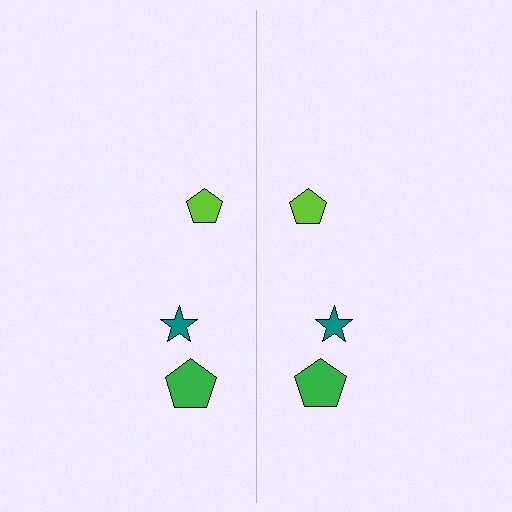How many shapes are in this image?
There are 6 shapes in this image.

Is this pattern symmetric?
Yes, this pattern has bilateral (reflection) symmetry.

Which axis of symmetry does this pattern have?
The pattern has a vertical axis of symmetry running through the center of the image.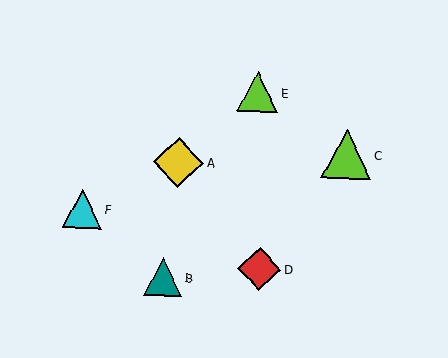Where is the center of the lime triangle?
The center of the lime triangle is at (347, 154).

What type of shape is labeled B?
Shape B is a teal triangle.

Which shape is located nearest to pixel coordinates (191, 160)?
The yellow diamond (labeled A) at (178, 162) is nearest to that location.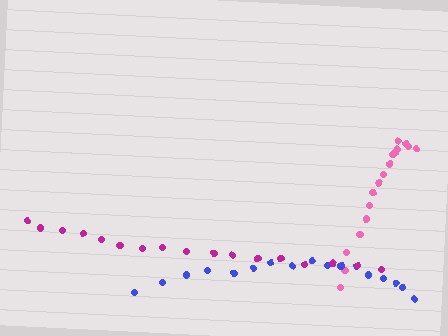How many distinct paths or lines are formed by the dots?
There are 3 distinct paths.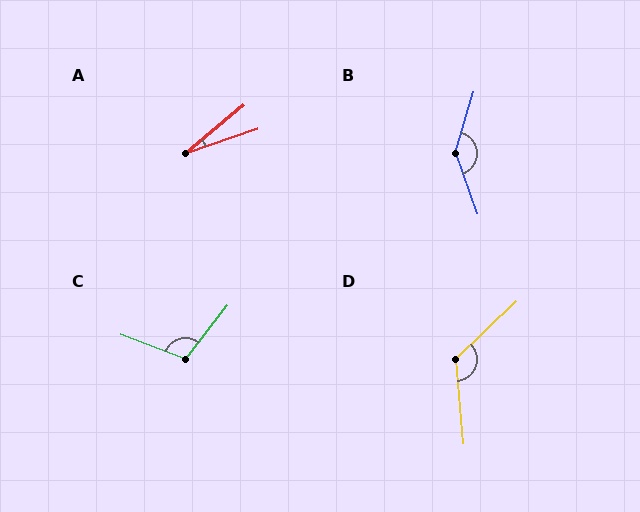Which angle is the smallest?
A, at approximately 20 degrees.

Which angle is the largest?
B, at approximately 144 degrees.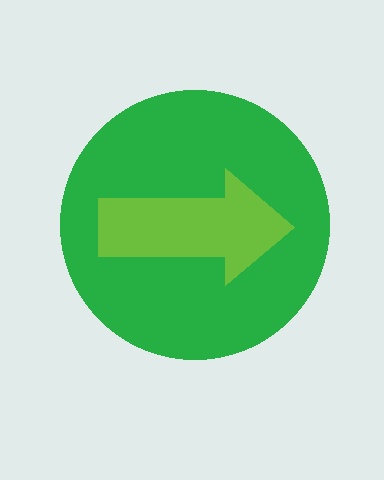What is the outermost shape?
The green circle.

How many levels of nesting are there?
2.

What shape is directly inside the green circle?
The lime arrow.